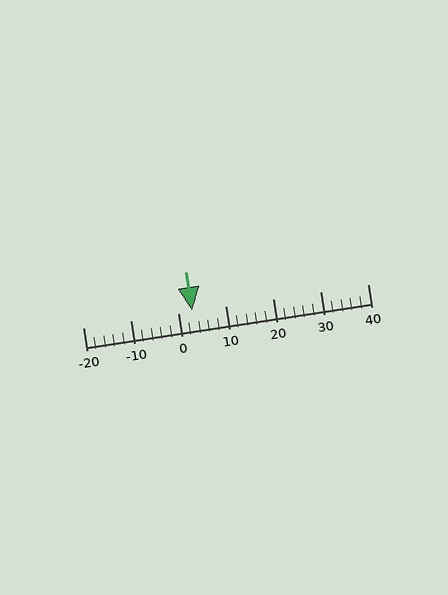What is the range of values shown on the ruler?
The ruler shows values from -20 to 40.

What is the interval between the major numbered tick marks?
The major tick marks are spaced 10 units apart.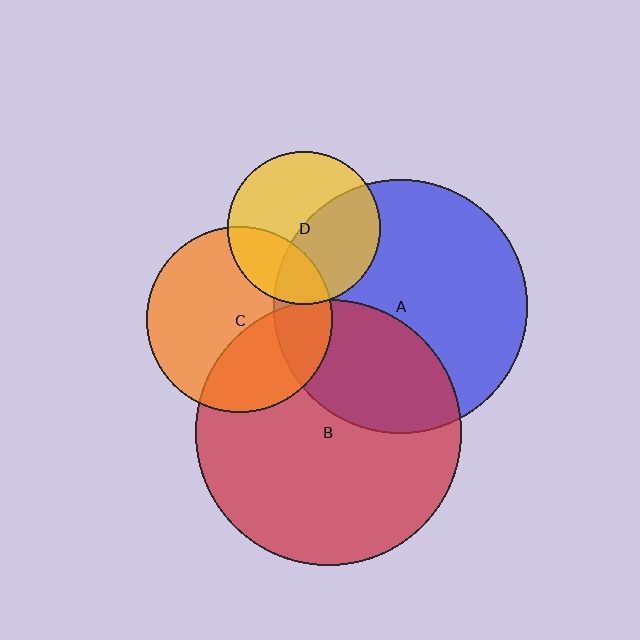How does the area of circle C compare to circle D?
Approximately 1.5 times.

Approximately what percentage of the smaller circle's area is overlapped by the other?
Approximately 45%.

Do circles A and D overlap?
Yes.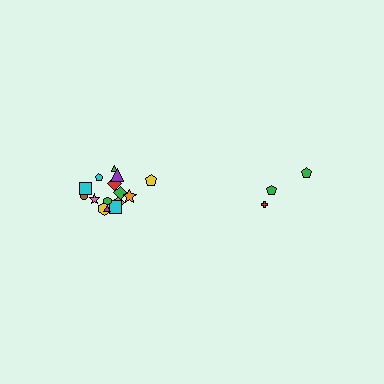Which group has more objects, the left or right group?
The left group.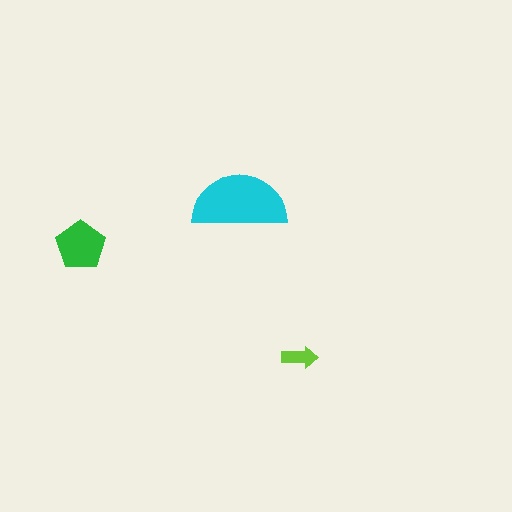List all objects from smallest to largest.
The lime arrow, the green pentagon, the cyan semicircle.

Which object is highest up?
The cyan semicircle is topmost.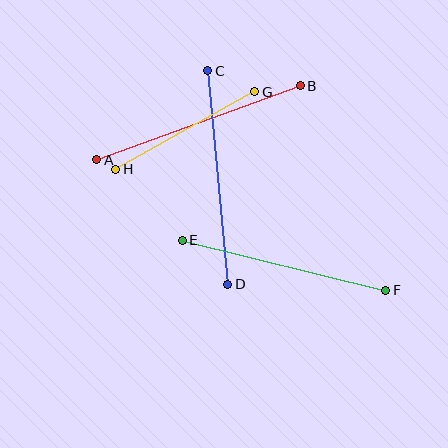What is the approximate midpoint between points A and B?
The midpoint is at approximately (199, 123) pixels.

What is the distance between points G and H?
The distance is approximately 159 pixels.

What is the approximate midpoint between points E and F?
The midpoint is at approximately (284, 265) pixels.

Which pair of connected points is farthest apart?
Points A and B are farthest apart.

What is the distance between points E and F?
The distance is approximately 210 pixels.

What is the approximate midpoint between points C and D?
The midpoint is at approximately (218, 178) pixels.